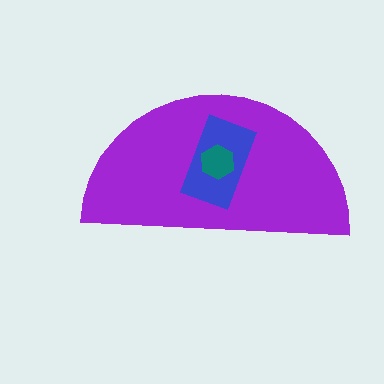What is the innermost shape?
The teal hexagon.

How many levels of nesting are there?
3.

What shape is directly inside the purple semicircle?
The blue rectangle.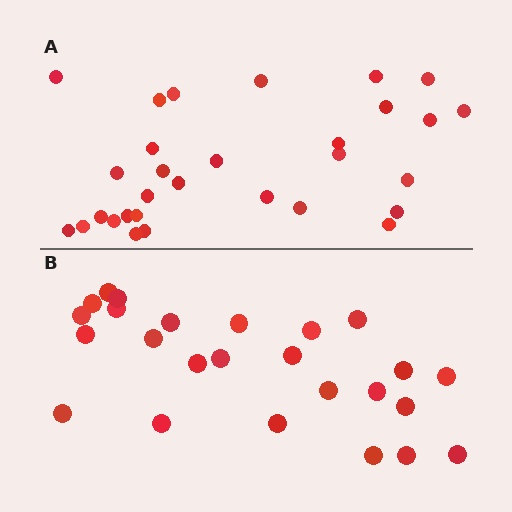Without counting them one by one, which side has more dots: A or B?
Region A (the top region) has more dots.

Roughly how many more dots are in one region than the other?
Region A has about 5 more dots than region B.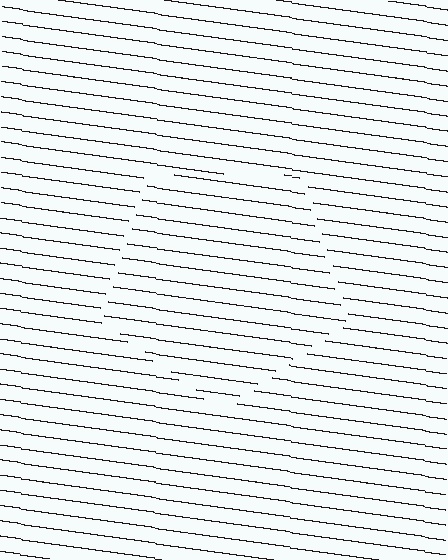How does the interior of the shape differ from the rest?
The interior of the shape contains the same grating, shifted by half a period — the contour is defined by the phase discontinuity where line-ends from the inner and outer gratings abut.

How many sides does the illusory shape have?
5 sides — the line-ends trace a pentagon.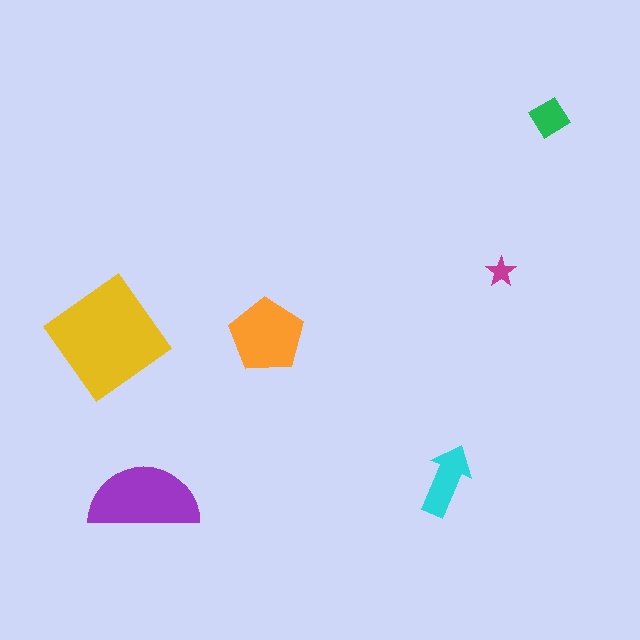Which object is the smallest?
The magenta star.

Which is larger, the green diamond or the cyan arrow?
The cyan arrow.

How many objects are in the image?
There are 6 objects in the image.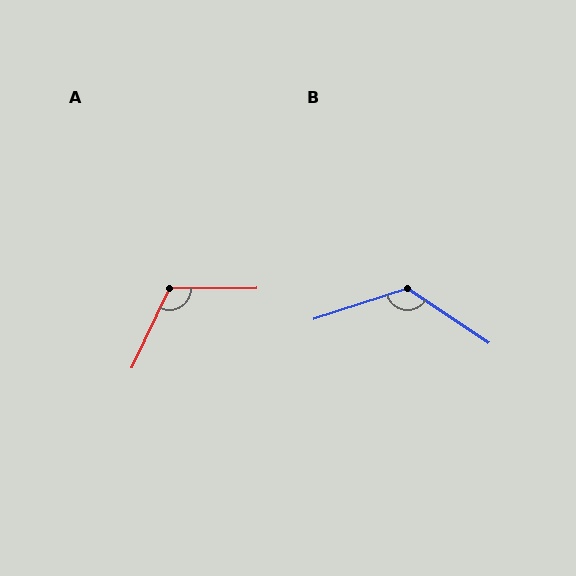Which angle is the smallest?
A, at approximately 115 degrees.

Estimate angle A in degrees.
Approximately 115 degrees.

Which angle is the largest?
B, at approximately 128 degrees.